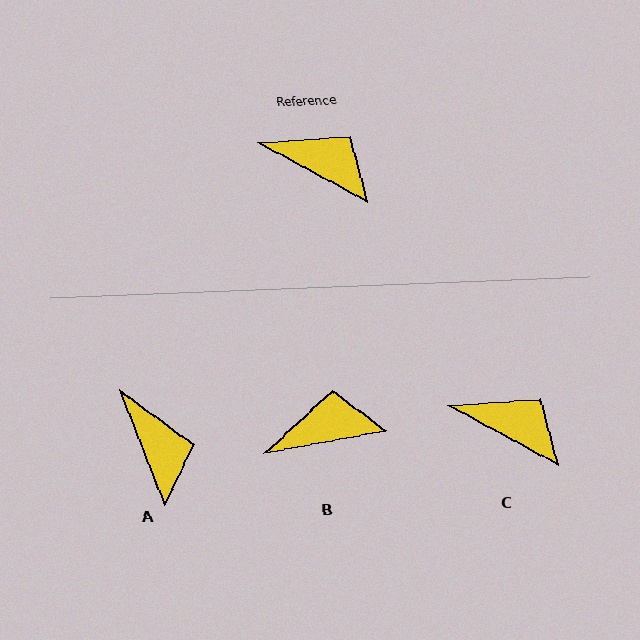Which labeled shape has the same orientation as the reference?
C.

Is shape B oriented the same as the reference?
No, it is off by about 39 degrees.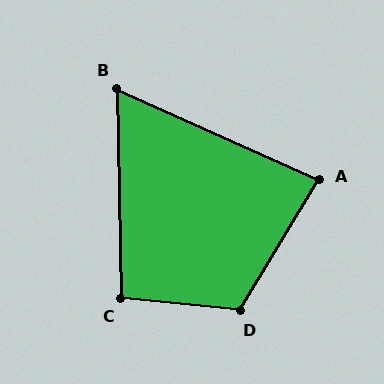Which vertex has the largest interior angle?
D, at approximately 115 degrees.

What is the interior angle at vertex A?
Approximately 83 degrees (acute).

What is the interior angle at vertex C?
Approximately 97 degrees (obtuse).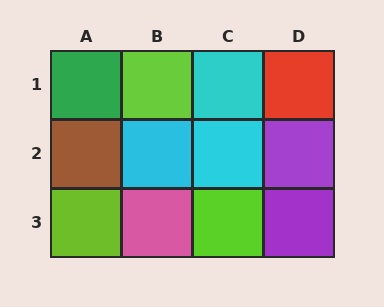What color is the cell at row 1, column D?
Red.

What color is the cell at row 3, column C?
Lime.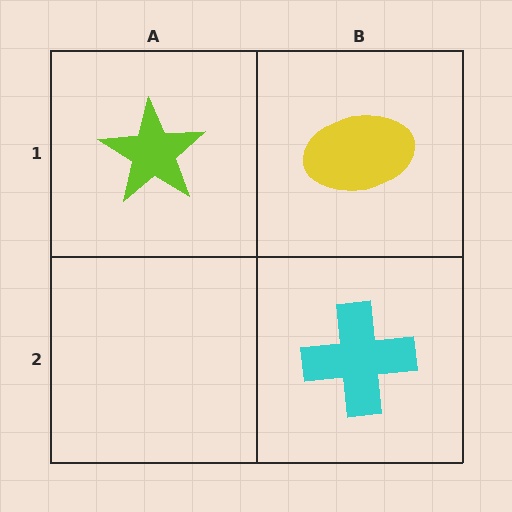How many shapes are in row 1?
2 shapes.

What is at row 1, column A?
A lime star.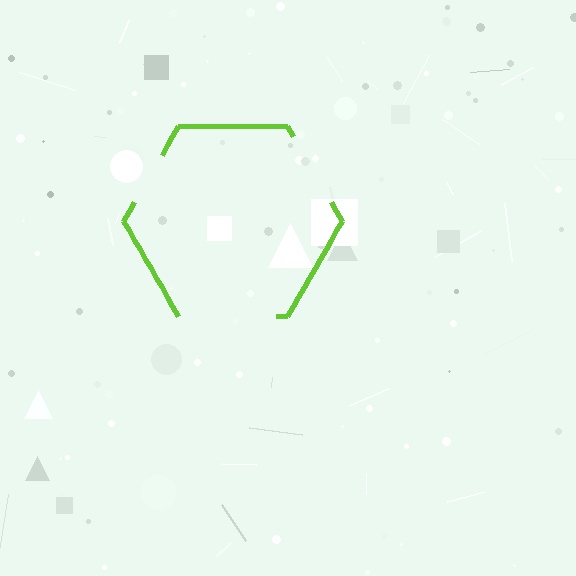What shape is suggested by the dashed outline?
The dashed outline suggests a hexagon.